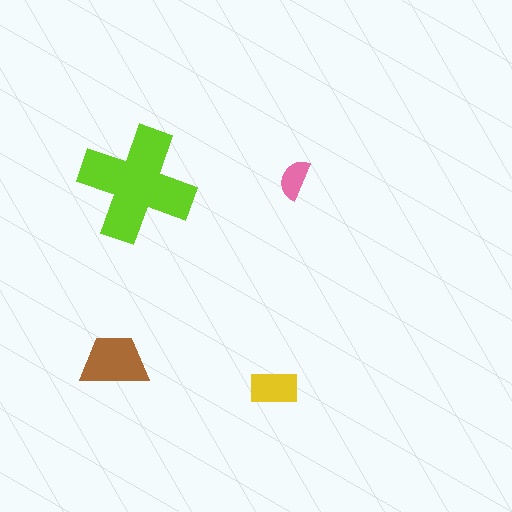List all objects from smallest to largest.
The pink semicircle, the yellow rectangle, the brown trapezoid, the lime cross.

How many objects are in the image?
There are 4 objects in the image.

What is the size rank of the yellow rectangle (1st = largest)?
3rd.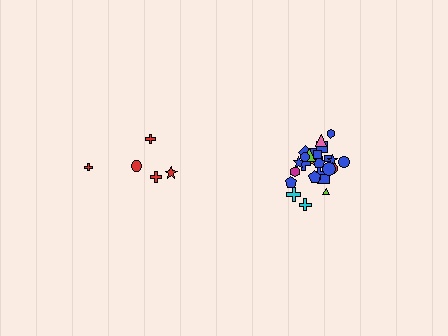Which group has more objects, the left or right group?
The right group.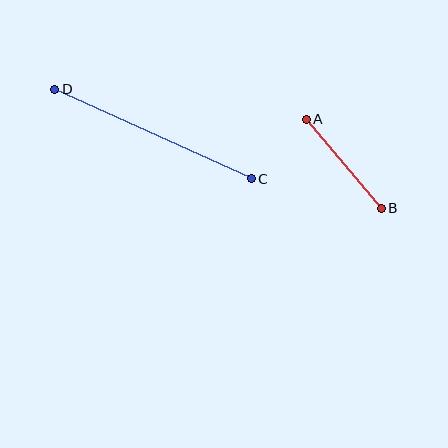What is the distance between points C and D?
The distance is approximately 216 pixels.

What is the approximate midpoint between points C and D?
The midpoint is at approximately (153, 134) pixels.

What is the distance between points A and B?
The distance is approximately 116 pixels.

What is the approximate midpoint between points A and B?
The midpoint is at approximately (344, 164) pixels.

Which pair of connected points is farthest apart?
Points C and D are farthest apart.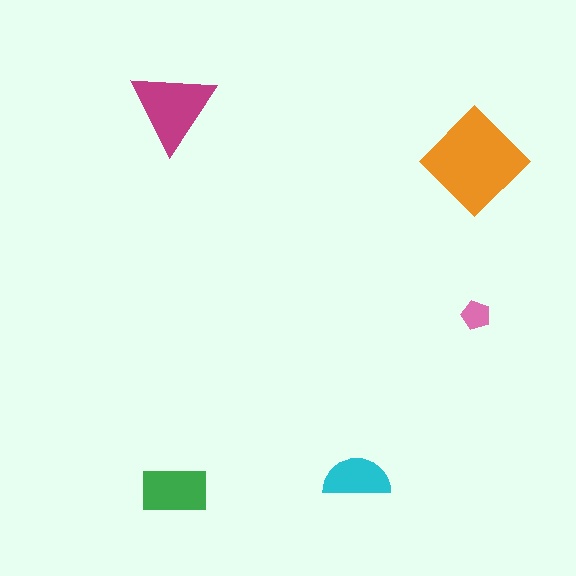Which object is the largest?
The orange diamond.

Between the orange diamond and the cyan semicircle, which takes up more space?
The orange diamond.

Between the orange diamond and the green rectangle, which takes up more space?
The orange diamond.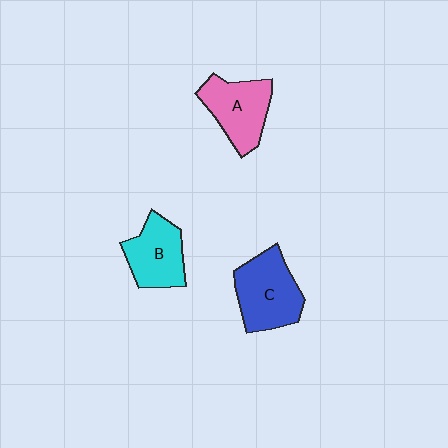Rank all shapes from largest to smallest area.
From largest to smallest: C (blue), A (pink), B (cyan).